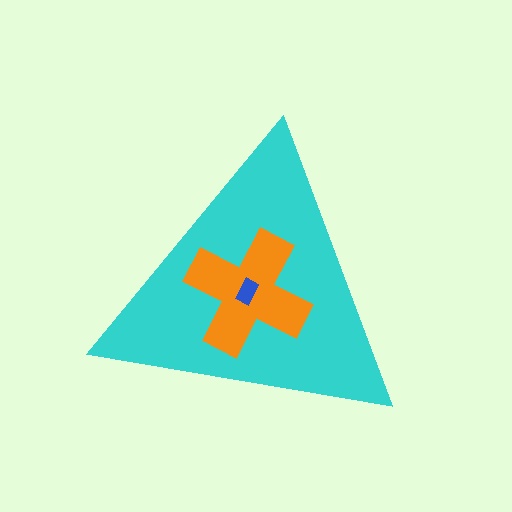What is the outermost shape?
The cyan triangle.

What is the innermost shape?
The blue rectangle.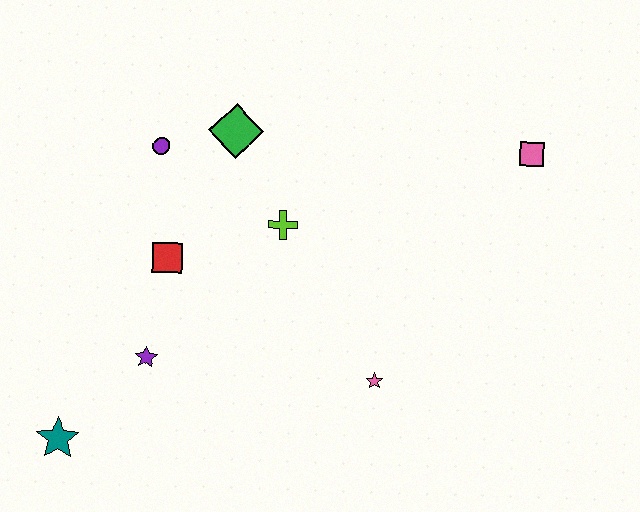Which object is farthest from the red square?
The pink square is farthest from the red square.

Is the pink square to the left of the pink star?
No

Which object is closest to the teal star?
The purple star is closest to the teal star.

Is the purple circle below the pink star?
No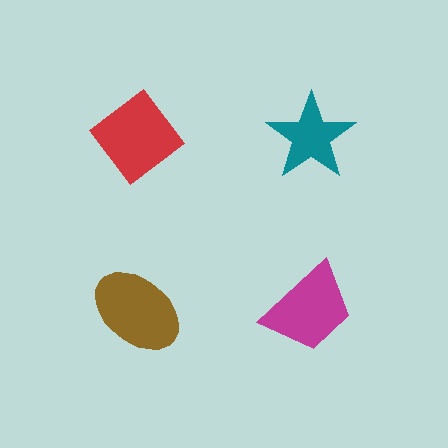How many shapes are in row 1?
2 shapes.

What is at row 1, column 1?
A red diamond.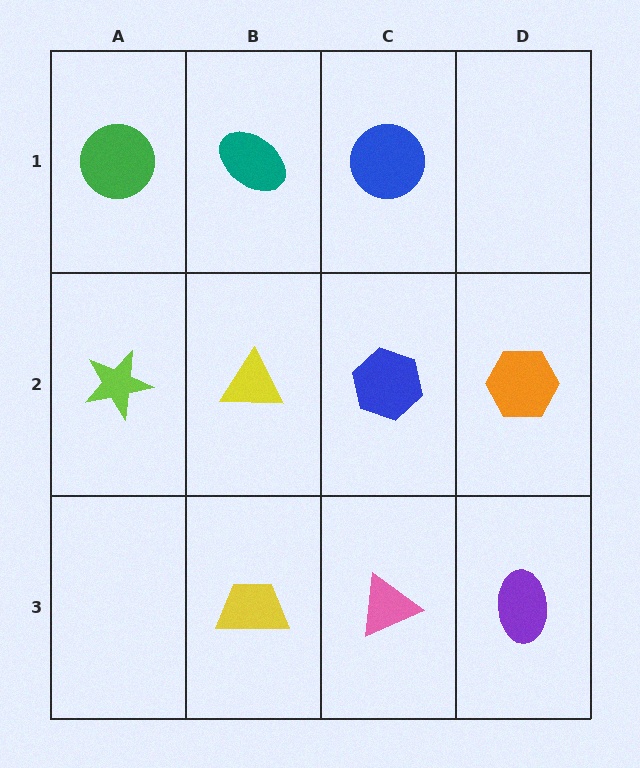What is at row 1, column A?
A green circle.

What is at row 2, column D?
An orange hexagon.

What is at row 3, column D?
A purple ellipse.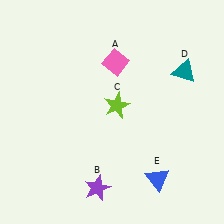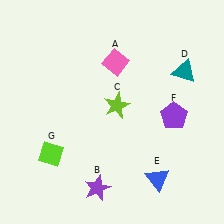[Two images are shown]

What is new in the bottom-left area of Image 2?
A lime diamond (G) was added in the bottom-left area of Image 2.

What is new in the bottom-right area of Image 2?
A purple pentagon (F) was added in the bottom-right area of Image 2.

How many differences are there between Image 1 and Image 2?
There are 2 differences between the two images.